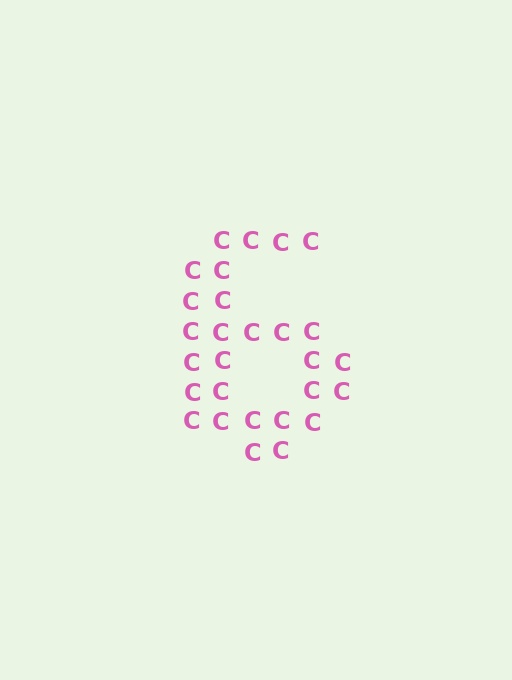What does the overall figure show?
The overall figure shows the digit 6.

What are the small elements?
The small elements are letter C's.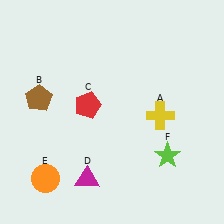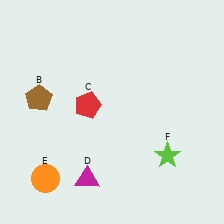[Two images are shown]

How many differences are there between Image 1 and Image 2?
There is 1 difference between the two images.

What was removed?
The yellow cross (A) was removed in Image 2.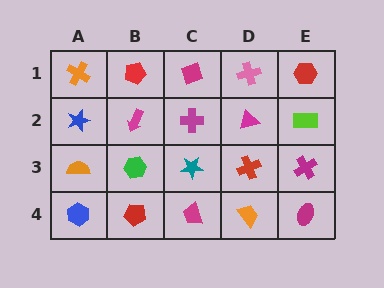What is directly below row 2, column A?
An orange semicircle.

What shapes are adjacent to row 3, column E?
A lime rectangle (row 2, column E), a magenta ellipse (row 4, column E), a red cross (row 3, column D).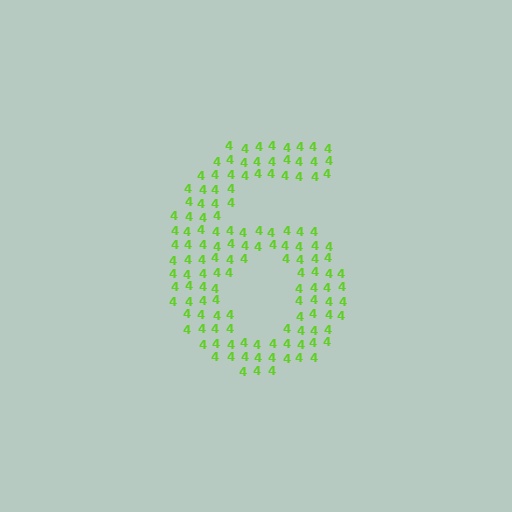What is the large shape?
The large shape is the digit 6.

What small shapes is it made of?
It is made of small digit 4's.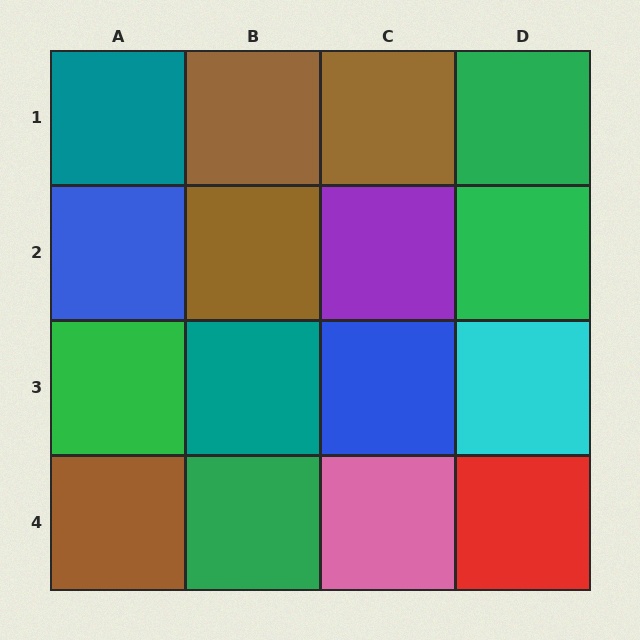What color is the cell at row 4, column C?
Pink.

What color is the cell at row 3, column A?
Green.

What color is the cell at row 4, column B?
Green.